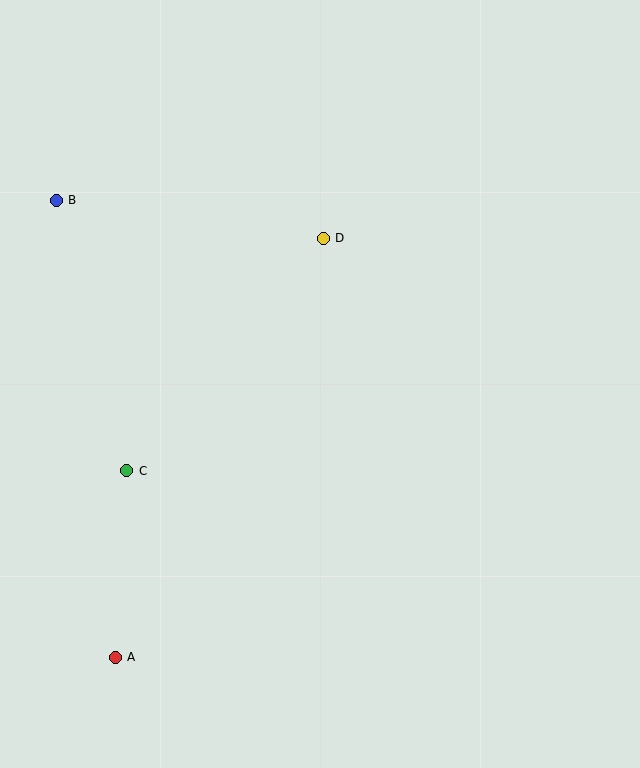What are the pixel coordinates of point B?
Point B is at (56, 200).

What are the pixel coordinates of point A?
Point A is at (115, 657).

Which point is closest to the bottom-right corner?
Point A is closest to the bottom-right corner.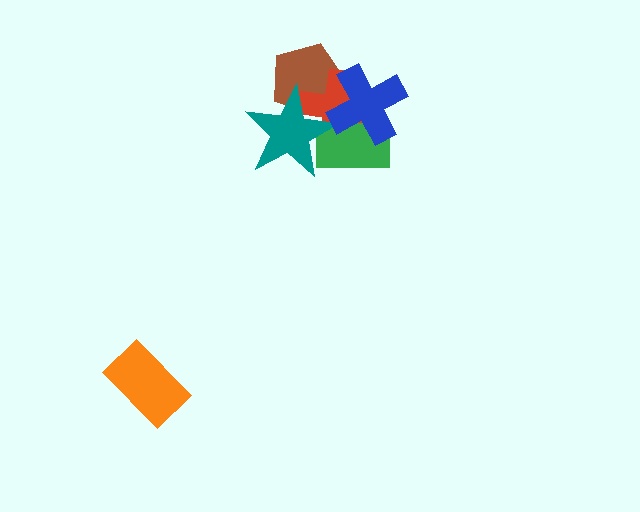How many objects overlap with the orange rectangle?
0 objects overlap with the orange rectangle.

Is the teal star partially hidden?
No, no other shape covers it.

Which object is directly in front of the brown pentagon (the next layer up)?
The red cross is directly in front of the brown pentagon.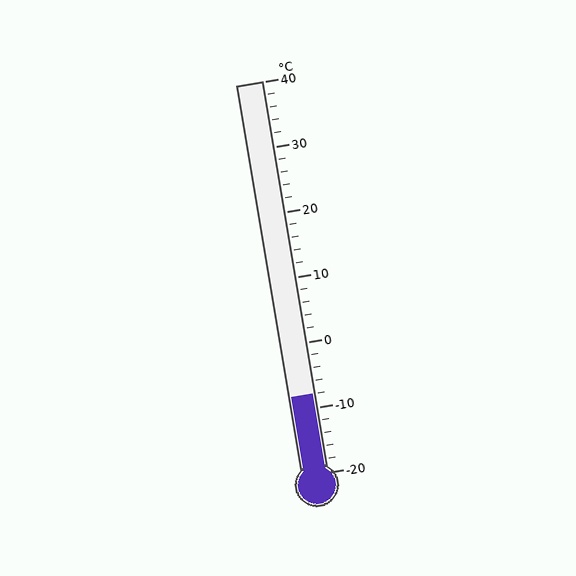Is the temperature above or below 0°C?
The temperature is below 0°C.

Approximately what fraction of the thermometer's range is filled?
The thermometer is filled to approximately 20% of its range.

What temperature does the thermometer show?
The thermometer shows approximately -8°C.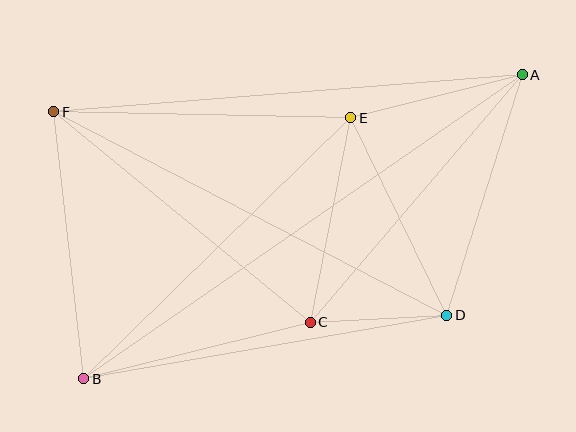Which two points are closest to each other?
Points C and D are closest to each other.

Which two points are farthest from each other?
Points A and B are farthest from each other.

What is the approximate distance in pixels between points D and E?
The distance between D and E is approximately 220 pixels.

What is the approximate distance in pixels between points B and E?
The distance between B and E is approximately 374 pixels.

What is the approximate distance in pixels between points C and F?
The distance between C and F is approximately 332 pixels.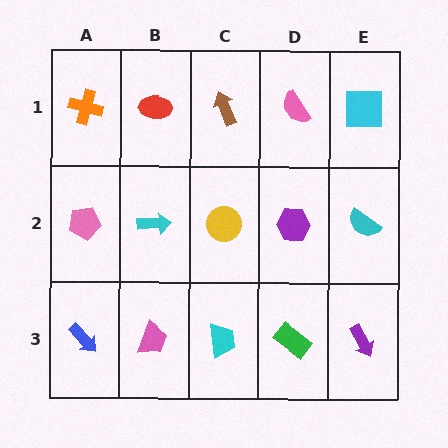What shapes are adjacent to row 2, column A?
An orange cross (row 1, column A), a blue arrow (row 3, column A), a cyan arrow (row 2, column B).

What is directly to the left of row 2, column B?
A pink pentagon.